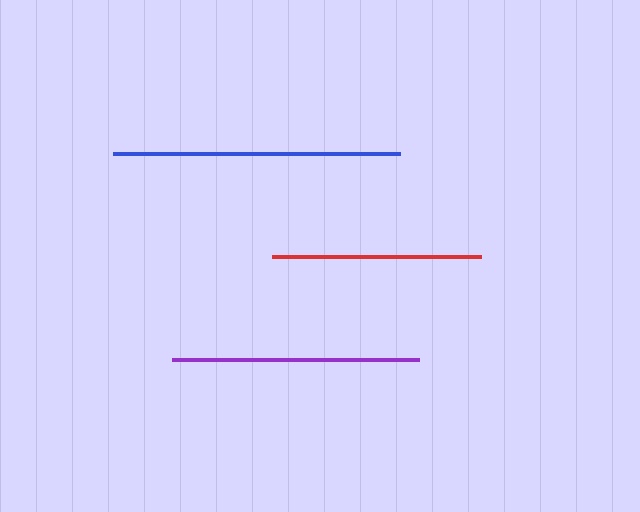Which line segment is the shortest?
The red line is the shortest at approximately 208 pixels.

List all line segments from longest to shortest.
From longest to shortest: blue, purple, red.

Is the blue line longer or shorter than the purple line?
The blue line is longer than the purple line.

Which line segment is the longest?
The blue line is the longest at approximately 288 pixels.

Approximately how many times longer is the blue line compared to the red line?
The blue line is approximately 1.4 times the length of the red line.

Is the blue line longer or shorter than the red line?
The blue line is longer than the red line.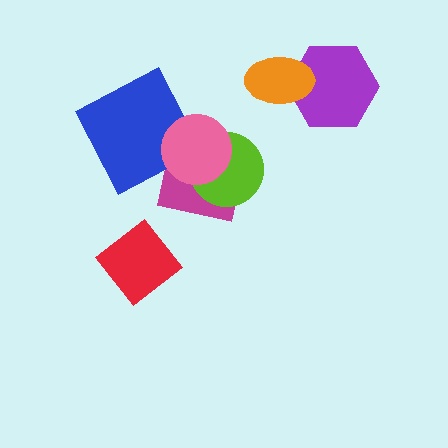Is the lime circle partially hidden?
Yes, it is partially covered by another shape.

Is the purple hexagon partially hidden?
Yes, it is partially covered by another shape.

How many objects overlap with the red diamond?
0 objects overlap with the red diamond.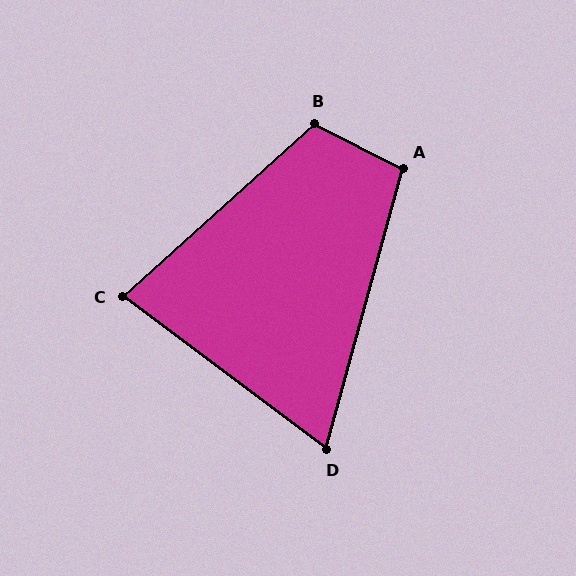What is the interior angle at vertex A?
Approximately 101 degrees (obtuse).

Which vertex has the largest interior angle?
B, at approximately 111 degrees.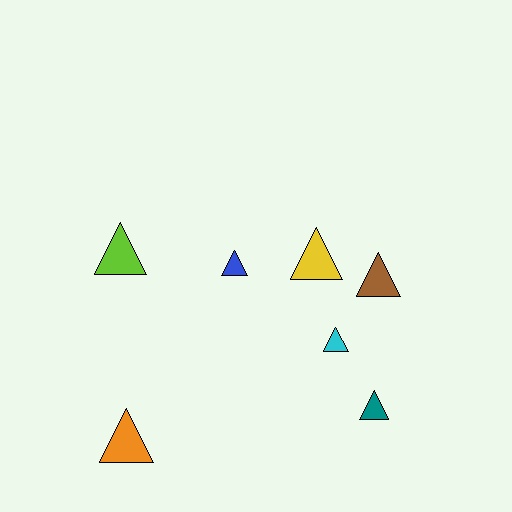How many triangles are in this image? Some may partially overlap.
There are 7 triangles.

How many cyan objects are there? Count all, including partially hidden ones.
There is 1 cyan object.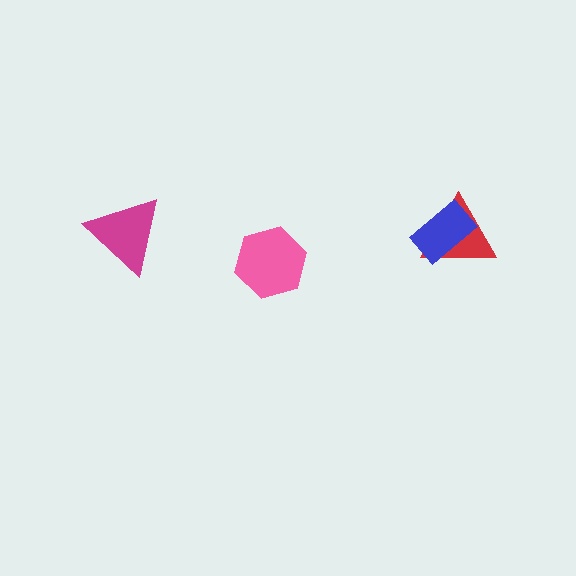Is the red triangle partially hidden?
Yes, it is partially covered by another shape.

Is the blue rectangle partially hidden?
No, no other shape covers it.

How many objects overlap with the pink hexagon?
0 objects overlap with the pink hexagon.